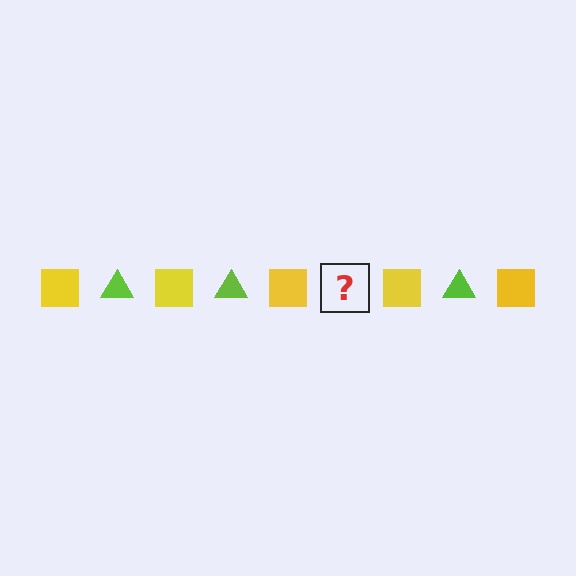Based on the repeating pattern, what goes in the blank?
The blank should be a lime triangle.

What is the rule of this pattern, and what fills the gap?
The rule is that the pattern alternates between yellow square and lime triangle. The gap should be filled with a lime triangle.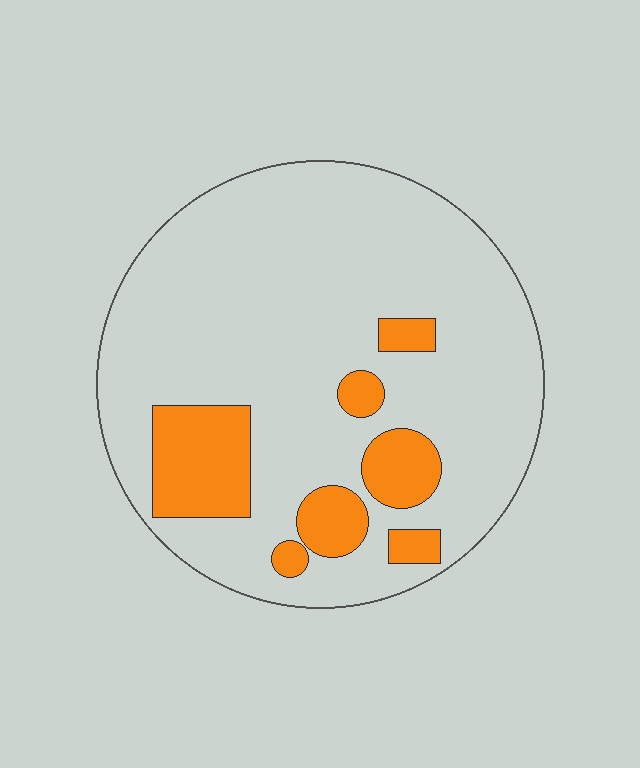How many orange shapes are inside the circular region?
7.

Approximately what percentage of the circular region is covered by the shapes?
Approximately 15%.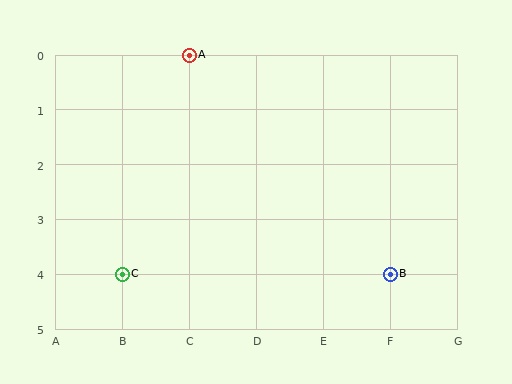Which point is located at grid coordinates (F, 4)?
Point B is at (F, 4).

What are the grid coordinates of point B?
Point B is at grid coordinates (F, 4).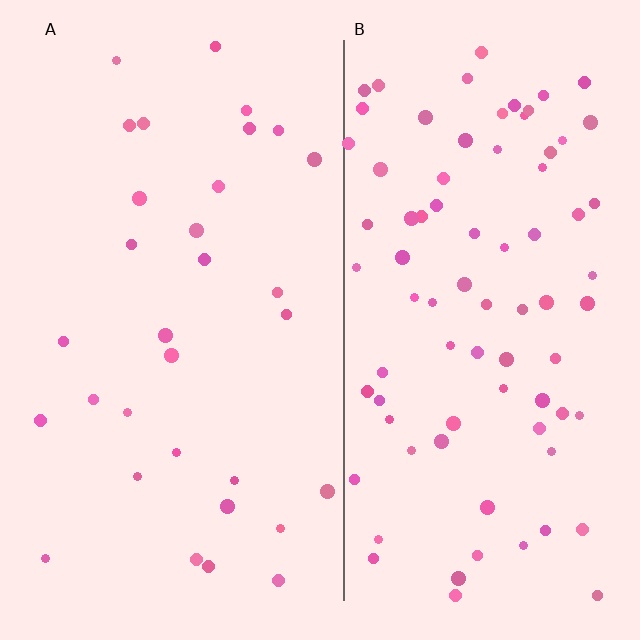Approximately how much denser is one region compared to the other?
Approximately 2.6× — region B over region A.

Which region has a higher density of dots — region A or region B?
B (the right).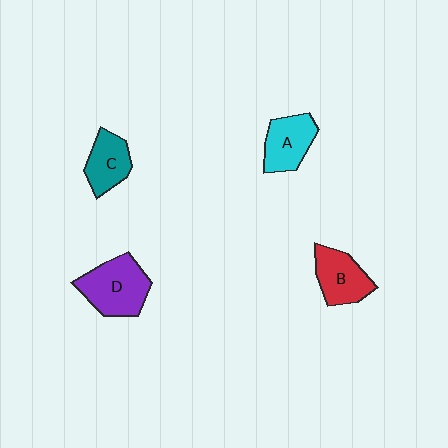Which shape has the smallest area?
Shape C (teal).